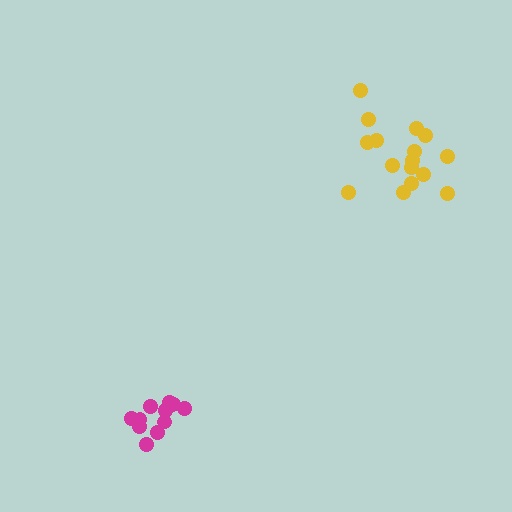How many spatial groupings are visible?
There are 2 spatial groupings.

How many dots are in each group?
Group 1: 12 dots, Group 2: 16 dots (28 total).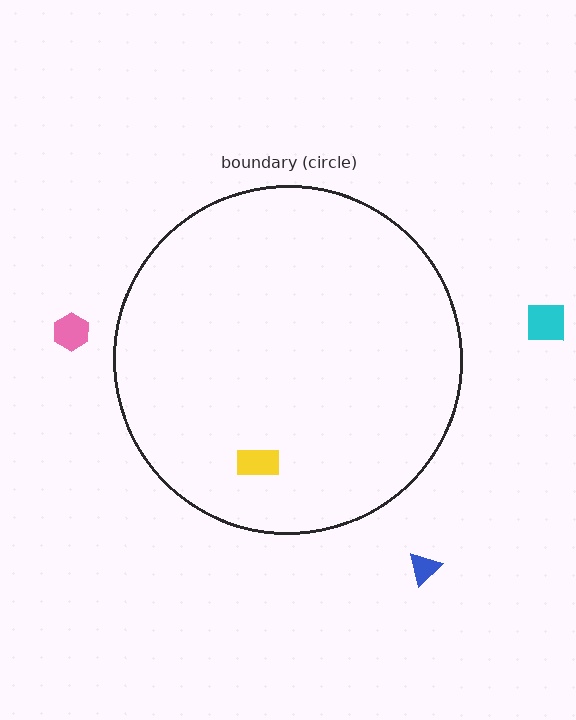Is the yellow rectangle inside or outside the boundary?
Inside.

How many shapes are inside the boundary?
1 inside, 3 outside.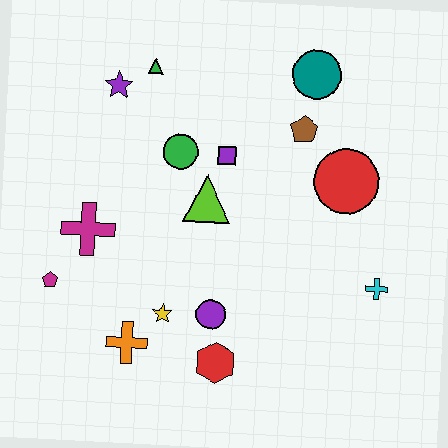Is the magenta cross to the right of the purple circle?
No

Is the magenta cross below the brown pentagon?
Yes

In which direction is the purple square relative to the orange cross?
The purple square is above the orange cross.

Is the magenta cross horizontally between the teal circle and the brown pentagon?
No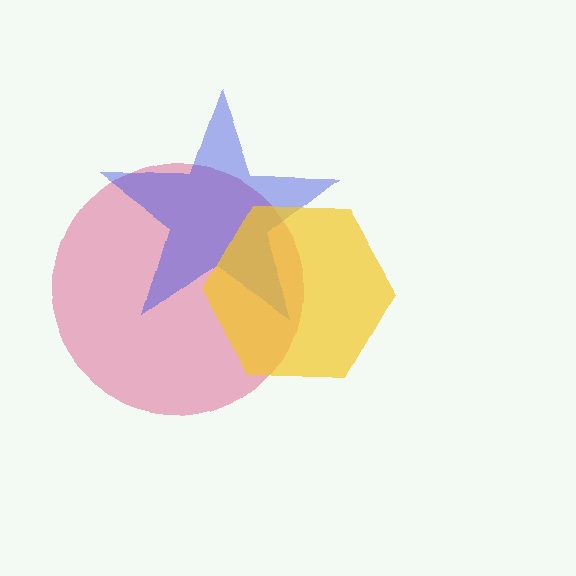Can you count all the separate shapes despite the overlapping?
Yes, there are 3 separate shapes.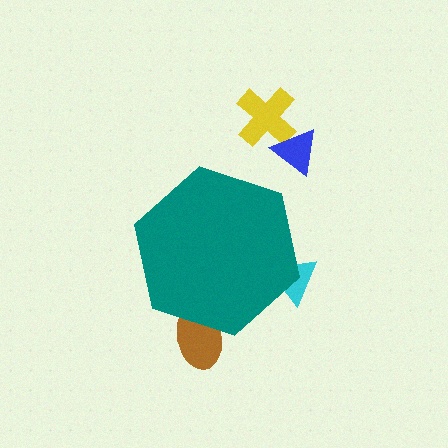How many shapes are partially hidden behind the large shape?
2 shapes are partially hidden.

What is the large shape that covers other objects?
A teal hexagon.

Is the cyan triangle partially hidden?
Yes, the cyan triangle is partially hidden behind the teal hexagon.